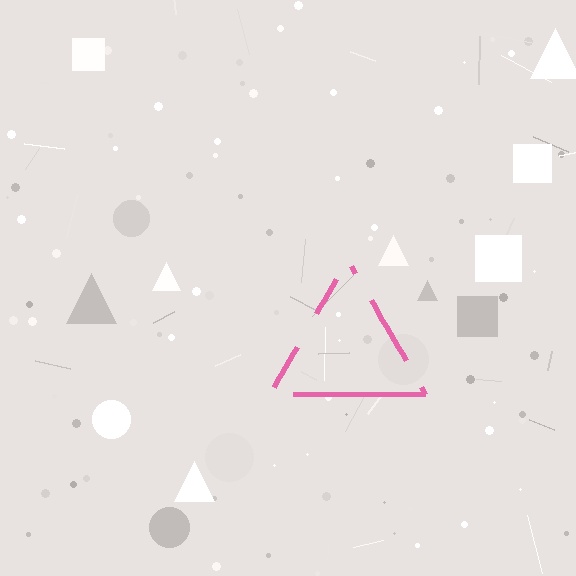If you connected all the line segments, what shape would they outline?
They would outline a triangle.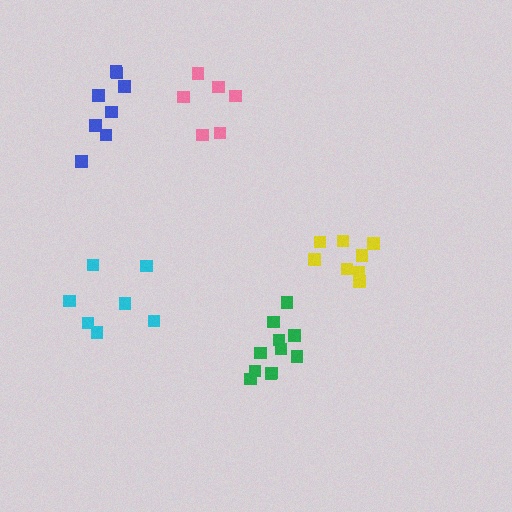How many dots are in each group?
Group 1: 7 dots, Group 2: 9 dots, Group 3: 6 dots, Group 4: 8 dots, Group 5: 11 dots (41 total).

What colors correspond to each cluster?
The clusters are colored: cyan, yellow, pink, blue, green.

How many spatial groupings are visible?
There are 5 spatial groupings.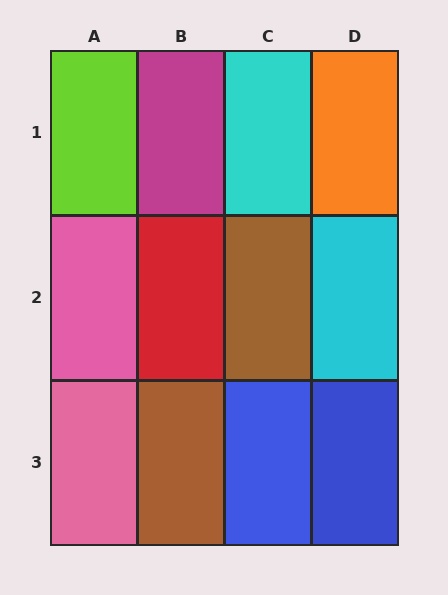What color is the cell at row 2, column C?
Brown.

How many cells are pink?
2 cells are pink.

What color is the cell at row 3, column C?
Blue.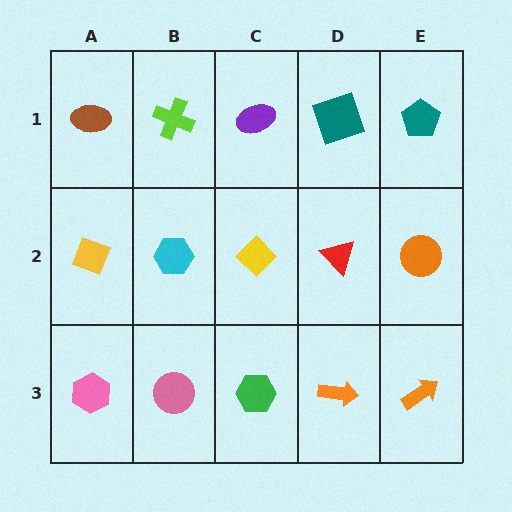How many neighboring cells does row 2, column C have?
4.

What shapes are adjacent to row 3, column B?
A cyan hexagon (row 2, column B), a pink hexagon (row 3, column A), a green hexagon (row 3, column C).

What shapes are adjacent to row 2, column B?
A lime cross (row 1, column B), a pink circle (row 3, column B), a yellow diamond (row 2, column A), a yellow diamond (row 2, column C).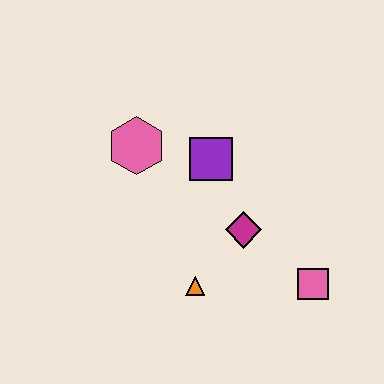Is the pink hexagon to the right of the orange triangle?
No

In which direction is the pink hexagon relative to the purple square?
The pink hexagon is to the left of the purple square.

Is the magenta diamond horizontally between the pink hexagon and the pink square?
Yes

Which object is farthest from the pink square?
The pink hexagon is farthest from the pink square.